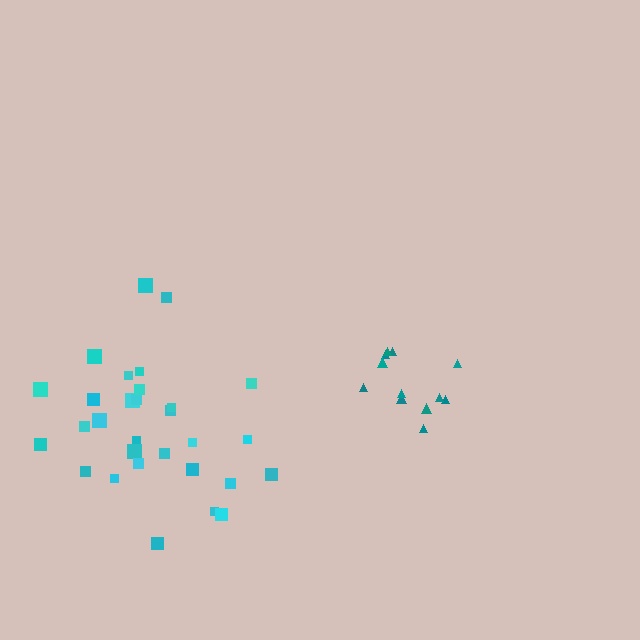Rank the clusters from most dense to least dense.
teal, cyan.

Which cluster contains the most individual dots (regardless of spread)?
Cyan (30).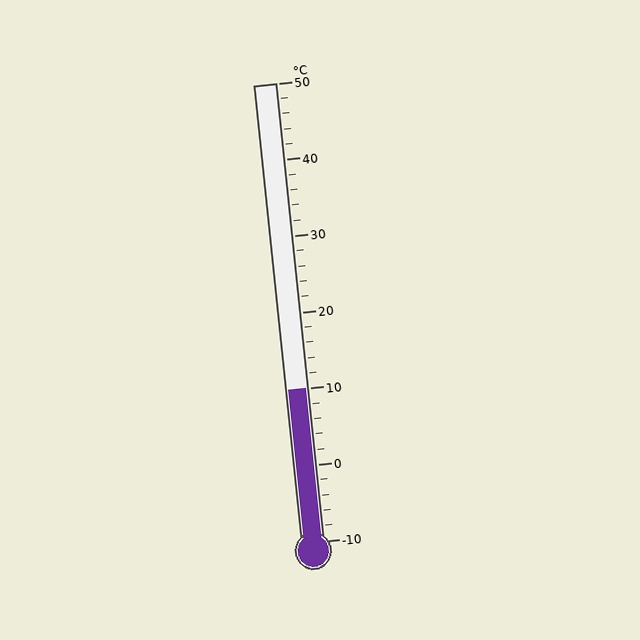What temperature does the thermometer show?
The thermometer shows approximately 10°C.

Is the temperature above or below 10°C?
The temperature is at 10°C.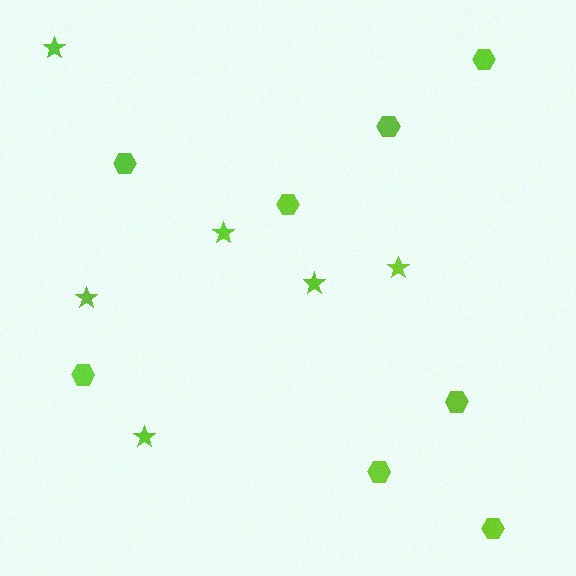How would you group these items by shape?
There are 2 groups: one group of hexagons (8) and one group of stars (6).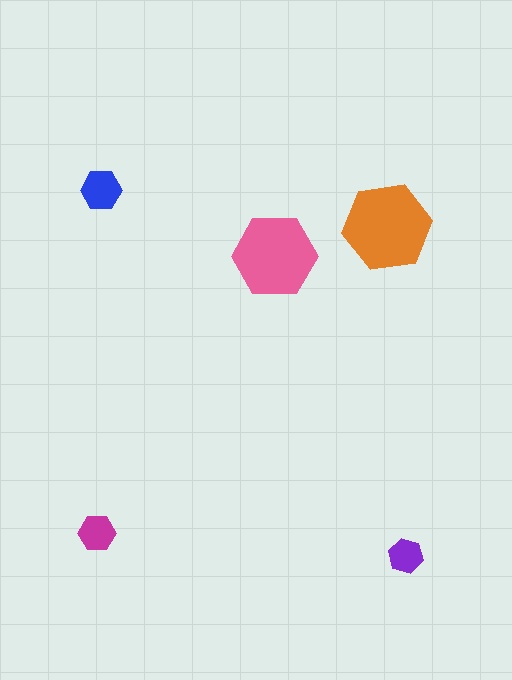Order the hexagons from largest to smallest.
the orange one, the pink one, the blue one, the magenta one, the purple one.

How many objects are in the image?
There are 5 objects in the image.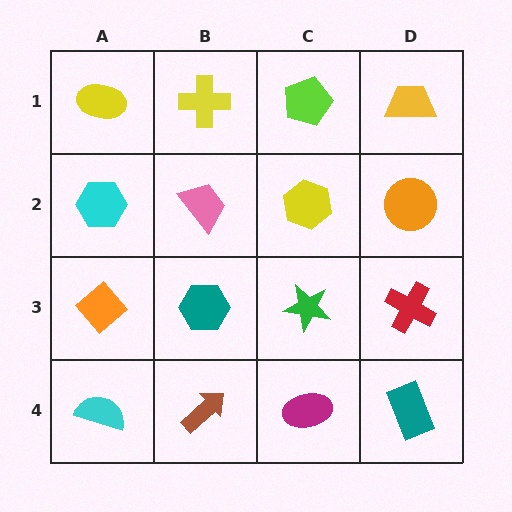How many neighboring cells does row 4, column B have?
3.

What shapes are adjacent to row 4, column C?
A green star (row 3, column C), a brown arrow (row 4, column B), a teal rectangle (row 4, column D).